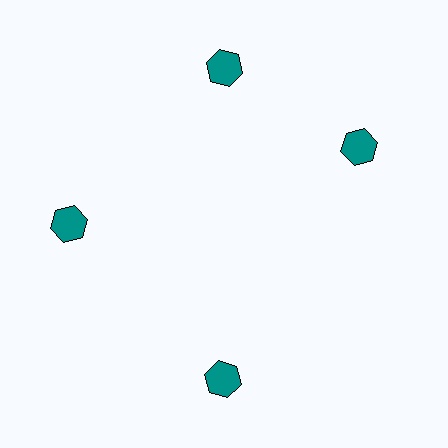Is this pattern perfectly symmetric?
No. The 4 teal hexagons are arranged in a ring, but one element near the 3 o'clock position is rotated out of alignment along the ring, breaking the 4-fold rotational symmetry.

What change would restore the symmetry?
The symmetry would be restored by rotating it back into even spacing with its neighbors so that all 4 hexagons sit at equal angles and equal distance from the center.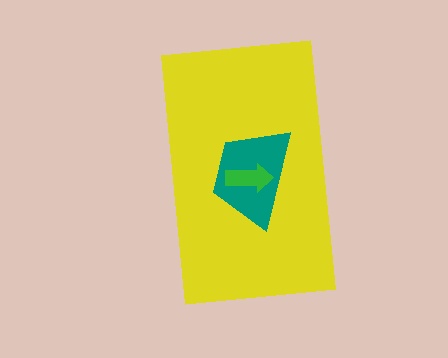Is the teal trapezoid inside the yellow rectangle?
Yes.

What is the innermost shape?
The green arrow.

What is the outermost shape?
The yellow rectangle.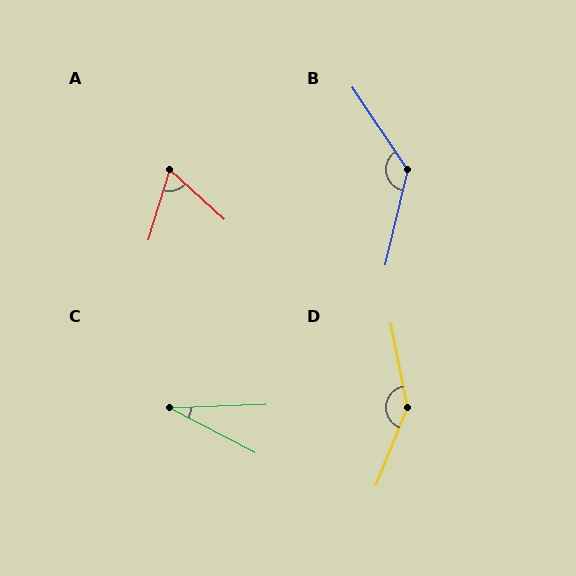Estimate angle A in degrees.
Approximately 65 degrees.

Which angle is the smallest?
C, at approximately 29 degrees.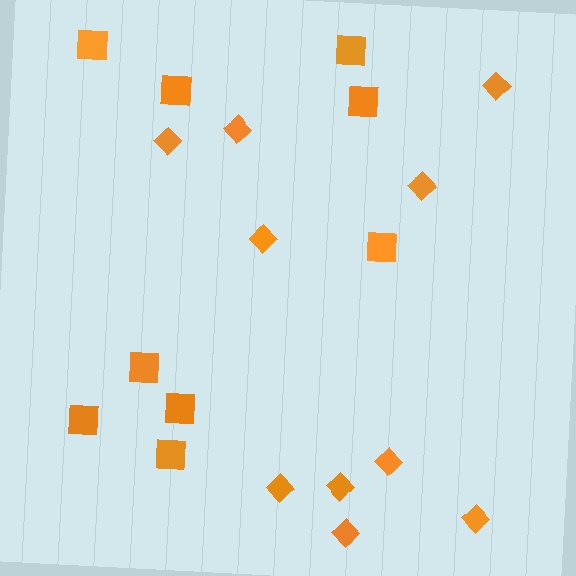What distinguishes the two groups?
There are 2 groups: one group of squares (9) and one group of diamonds (10).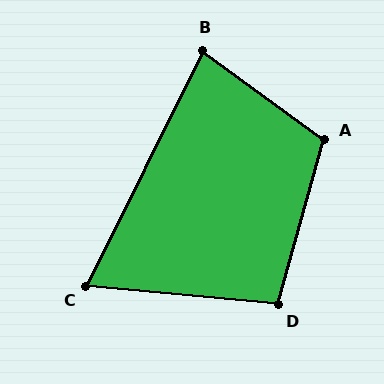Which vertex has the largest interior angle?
A, at approximately 111 degrees.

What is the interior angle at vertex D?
Approximately 100 degrees (obtuse).